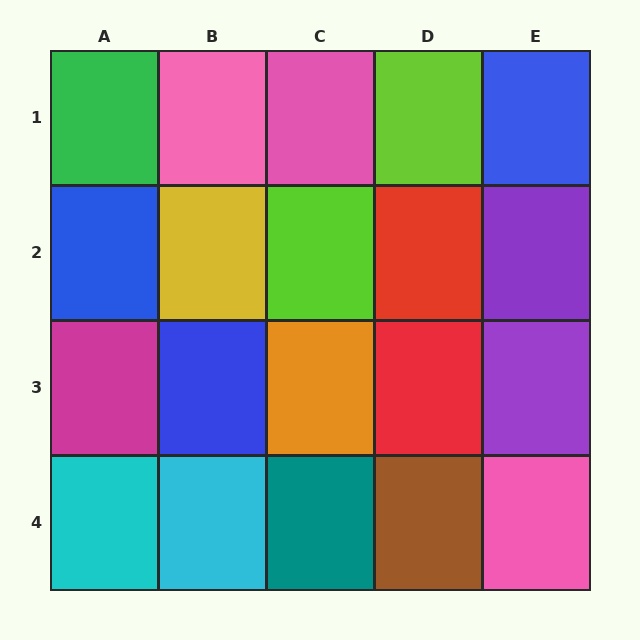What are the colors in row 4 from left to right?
Cyan, cyan, teal, brown, pink.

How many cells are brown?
1 cell is brown.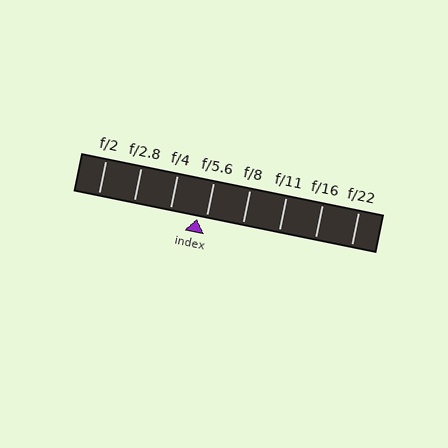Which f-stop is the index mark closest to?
The index mark is closest to f/5.6.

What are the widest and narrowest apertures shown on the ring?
The widest aperture shown is f/2 and the narrowest is f/22.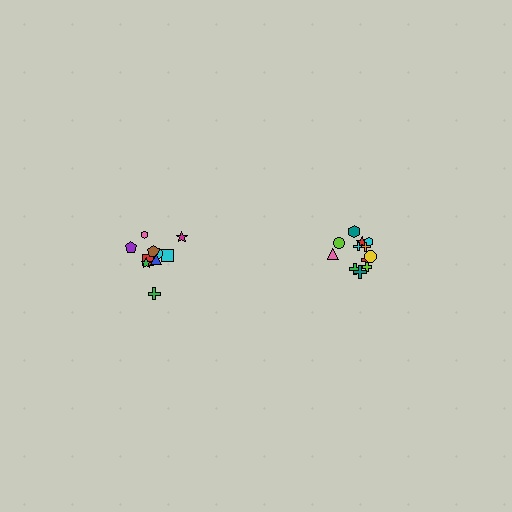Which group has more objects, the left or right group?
The right group.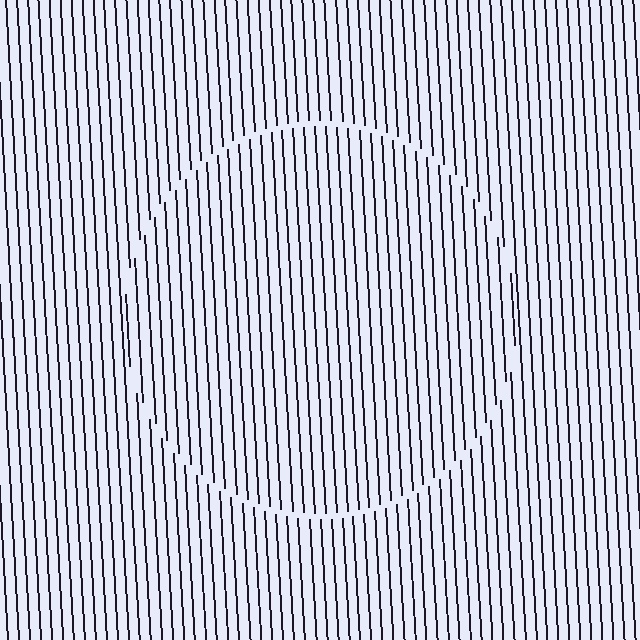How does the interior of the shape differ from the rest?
The interior of the shape contains the same grating, shifted by half a period — the contour is defined by the phase discontinuity where line-ends from the inner and outer gratings abut.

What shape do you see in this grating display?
An illusory circle. The interior of the shape contains the same grating, shifted by half a period — the contour is defined by the phase discontinuity where line-ends from the inner and outer gratings abut.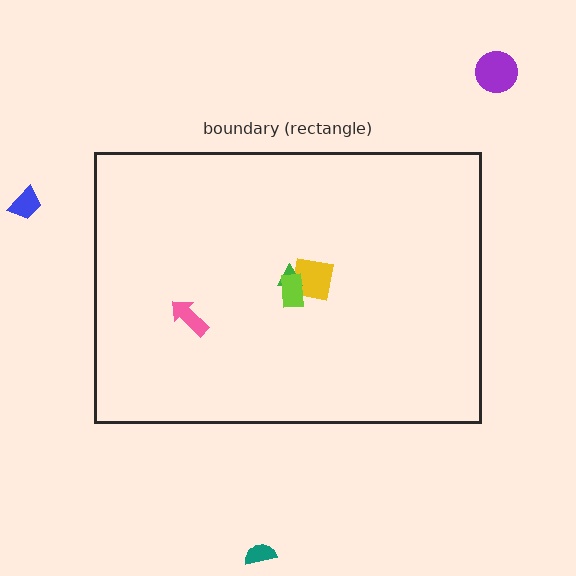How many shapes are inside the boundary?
4 inside, 3 outside.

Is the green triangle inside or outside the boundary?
Inside.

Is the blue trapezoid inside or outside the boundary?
Outside.